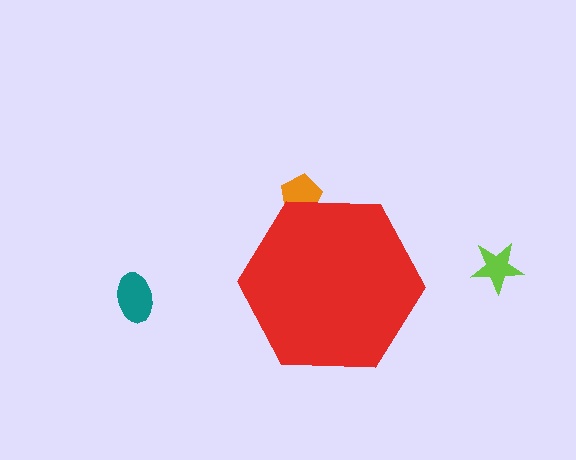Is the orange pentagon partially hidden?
Yes, the orange pentagon is partially hidden behind the red hexagon.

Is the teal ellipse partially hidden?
No, the teal ellipse is fully visible.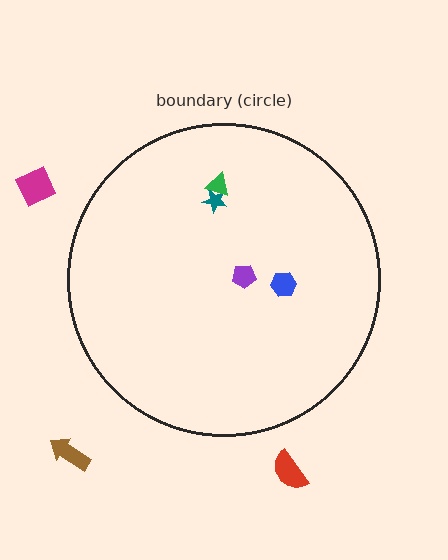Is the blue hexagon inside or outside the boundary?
Inside.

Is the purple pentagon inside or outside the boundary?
Inside.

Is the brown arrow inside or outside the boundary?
Outside.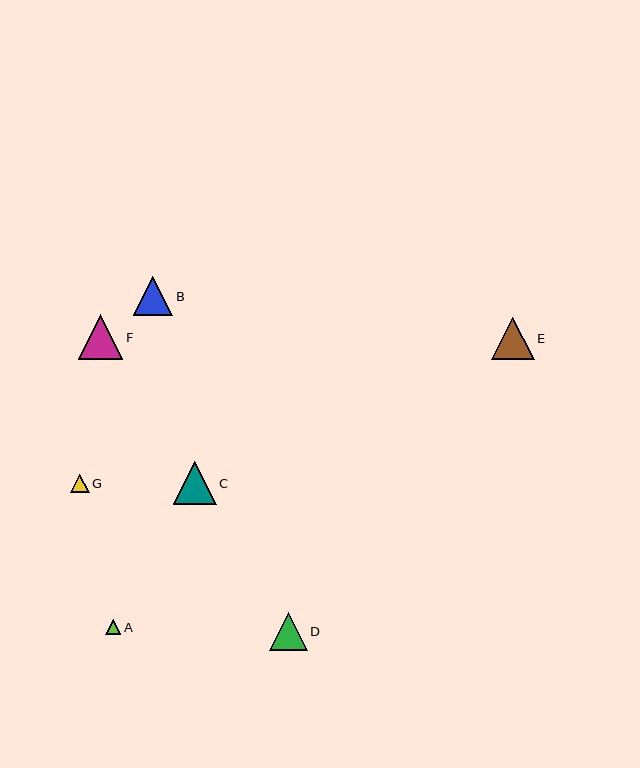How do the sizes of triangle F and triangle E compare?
Triangle F and triangle E are approximately the same size.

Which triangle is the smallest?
Triangle A is the smallest with a size of approximately 15 pixels.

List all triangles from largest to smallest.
From largest to smallest: F, C, E, B, D, G, A.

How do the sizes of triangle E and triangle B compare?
Triangle E and triangle B are approximately the same size.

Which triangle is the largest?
Triangle F is the largest with a size of approximately 44 pixels.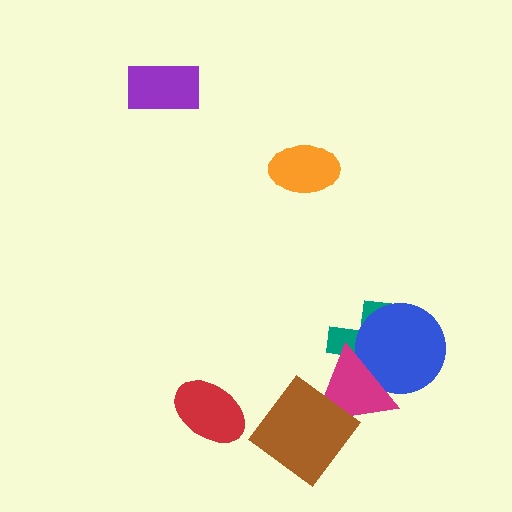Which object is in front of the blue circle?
The magenta triangle is in front of the blue circle.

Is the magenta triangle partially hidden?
Yes, it is partially covered by another shape.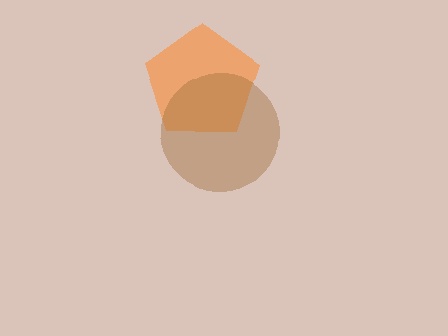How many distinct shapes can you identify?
There are 2 distinct shapes: an orange pentagon, a brown circle.